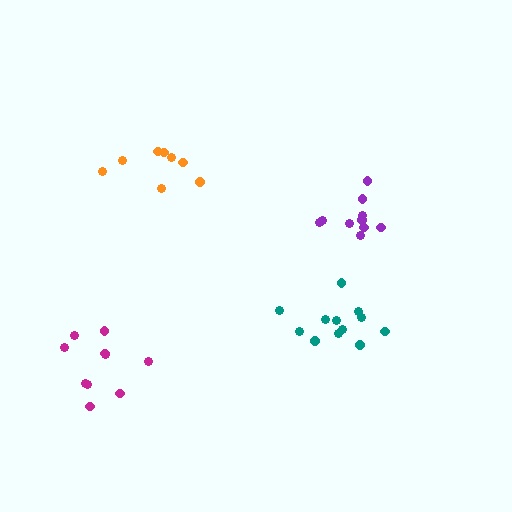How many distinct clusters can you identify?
There are 4 distinct clusters.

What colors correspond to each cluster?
The clusters are colored: teal, magenta, orange, purple.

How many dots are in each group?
Group 1: 12 dots, Group 2: 10 dots, Group 3: 8 dots, Group 4: 10 dots (40 total).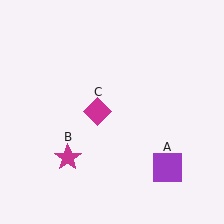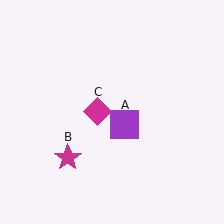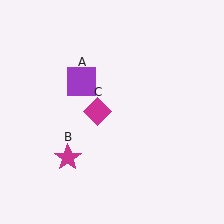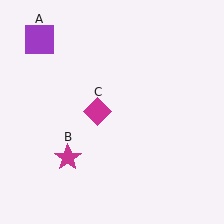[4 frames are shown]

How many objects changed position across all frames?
1 object changed position: purple square (object A).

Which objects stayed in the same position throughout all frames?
Magenta star (object B) and magenta diamond (object C) remained stationary.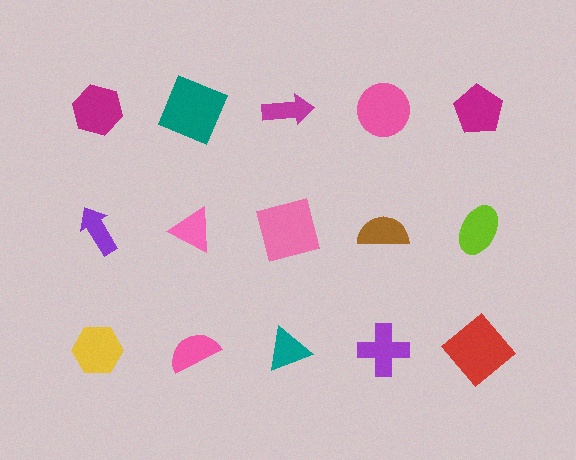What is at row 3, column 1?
A yellow hexagon.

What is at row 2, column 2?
A pink triangle.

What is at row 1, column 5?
A magenta pentagon.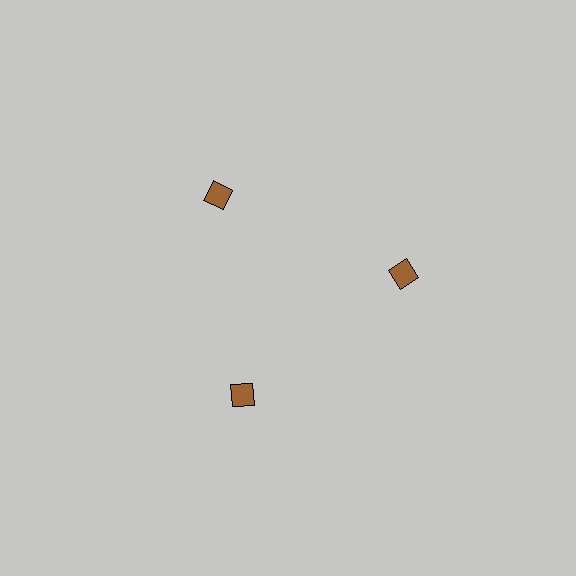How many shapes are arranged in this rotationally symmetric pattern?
There are 3 shapes, arranged in 3 groups of 1.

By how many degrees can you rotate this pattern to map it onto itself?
The pattern maps onto itself every 120 degrees of rotation.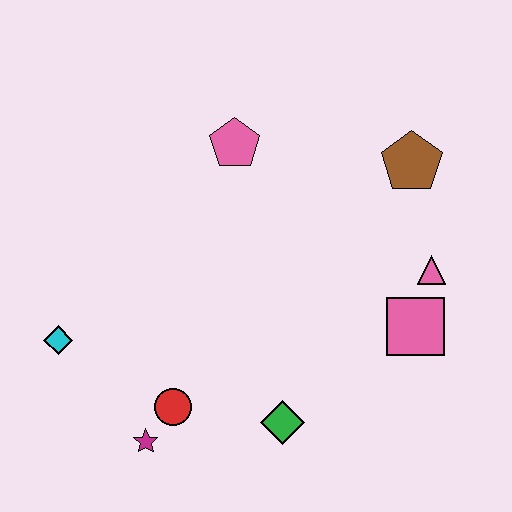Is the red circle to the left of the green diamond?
Yes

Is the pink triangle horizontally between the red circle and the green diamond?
No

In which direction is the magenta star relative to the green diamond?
The magenta star is to the left of the green diamond.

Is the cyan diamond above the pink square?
No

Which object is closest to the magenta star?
The red circle is closest to the magenta star.